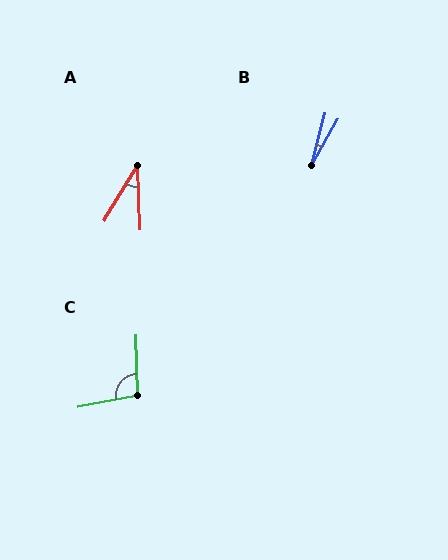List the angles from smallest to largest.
B (15°), A (33°), C (100°).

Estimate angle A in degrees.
Approximately 33 degrees.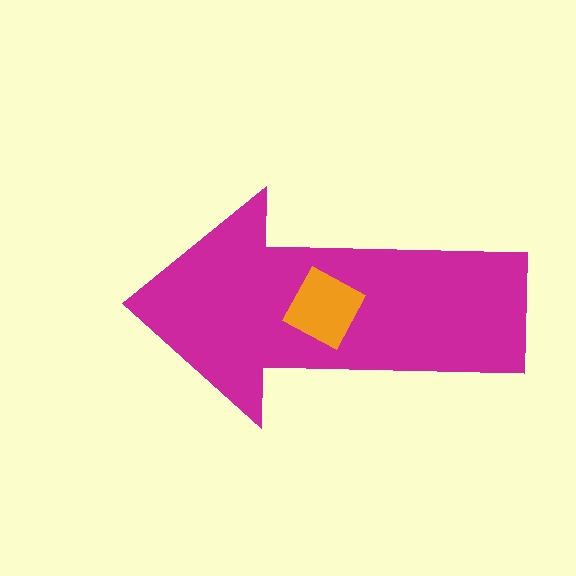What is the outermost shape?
The magenta arrow.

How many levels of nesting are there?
2.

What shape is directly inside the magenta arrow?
The orange diamond.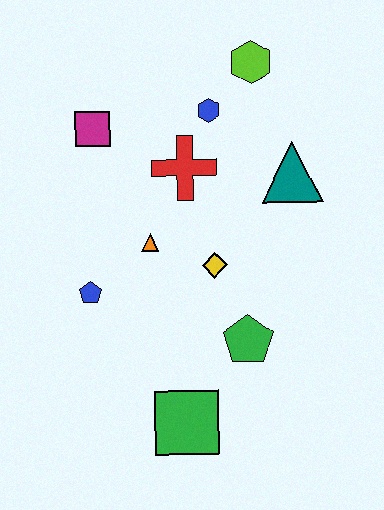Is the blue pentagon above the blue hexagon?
No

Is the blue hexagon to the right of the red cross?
Yes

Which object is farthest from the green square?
The lime hexagon is farthest from the green square.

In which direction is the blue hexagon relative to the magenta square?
The blue hexagon is to the right of the magenta square.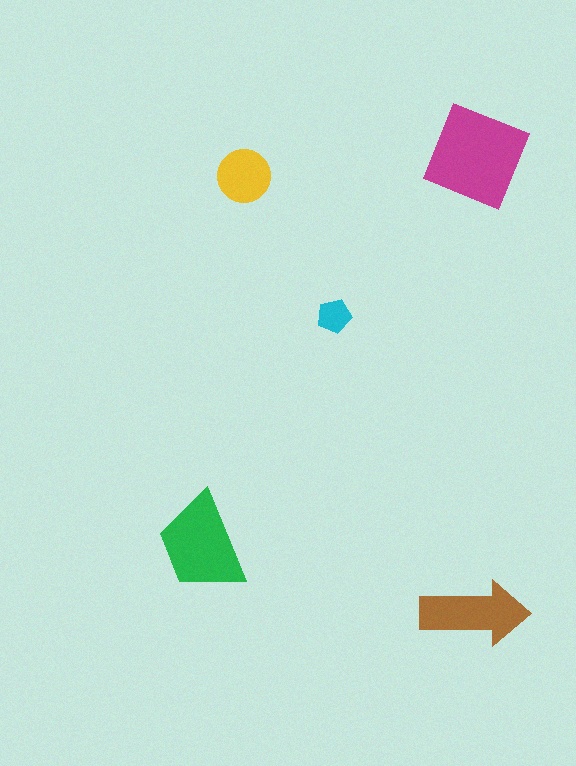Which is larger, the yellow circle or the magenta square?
The magenta square.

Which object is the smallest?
The cyan pentagon.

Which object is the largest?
The magenta square.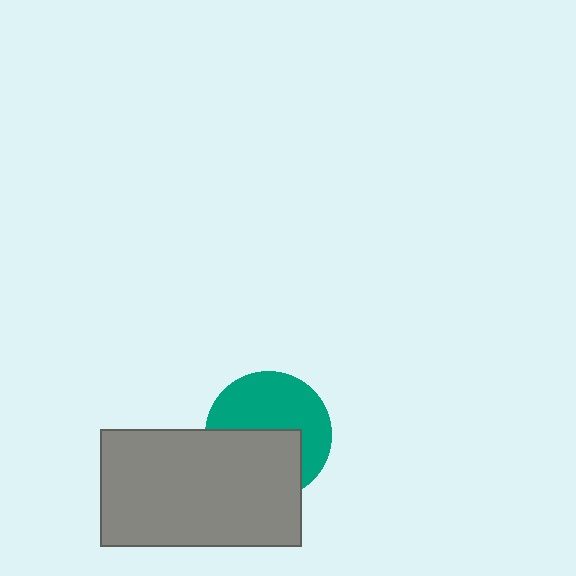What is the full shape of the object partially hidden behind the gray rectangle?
The partially hidden object is a teal circle.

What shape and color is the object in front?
The object in front is a gray rectangle.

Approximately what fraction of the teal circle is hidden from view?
Roughly 45% of the teal circle is hidden behind the gray rectangle.